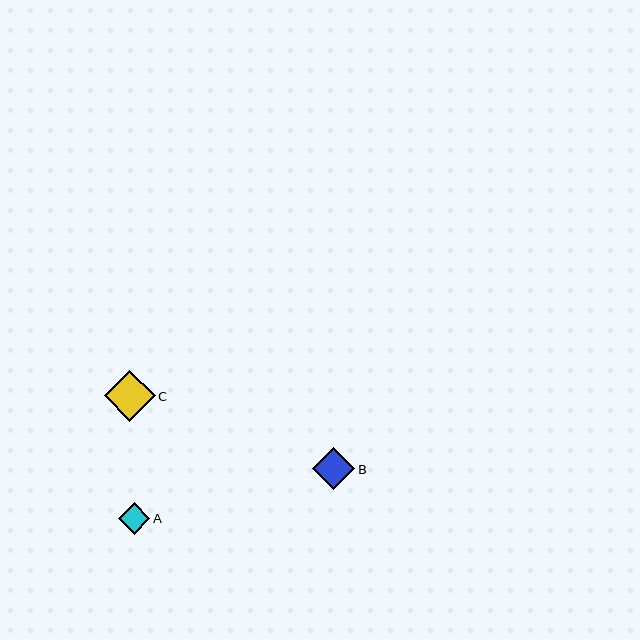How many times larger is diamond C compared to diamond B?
Diamond C is approximately 1.2 times the size of diamond B.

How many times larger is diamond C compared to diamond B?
Diamond C is approximately 1.2 times the size of diamond B.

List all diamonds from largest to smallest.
From largest to smallest: C, B, A.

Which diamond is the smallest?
Diamond A is the smallest with a size of approximately 31 pixels.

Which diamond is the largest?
Diamond C is the largest with a size of approximately 51 pixels.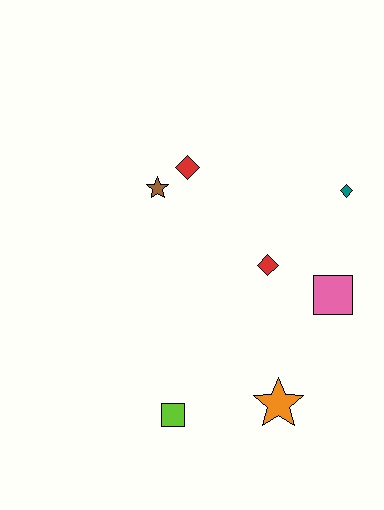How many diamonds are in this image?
There are 3 diamonds.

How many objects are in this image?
There are 7 objects.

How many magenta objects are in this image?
There are no magenta objects.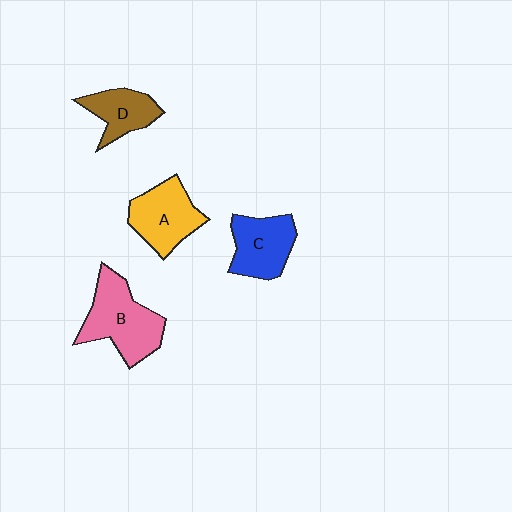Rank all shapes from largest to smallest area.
From largest to smallest: B (pink), A (yellow), C (blue), D (brown).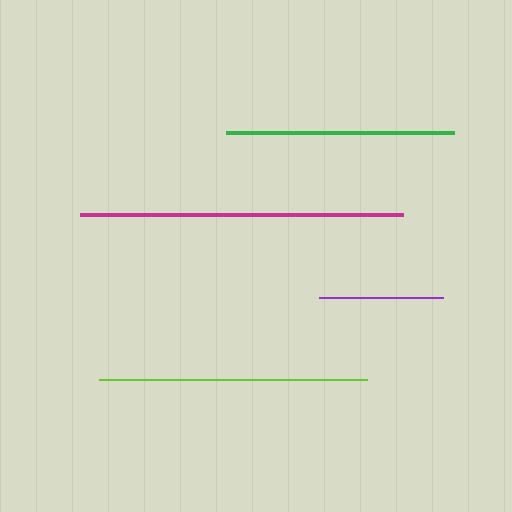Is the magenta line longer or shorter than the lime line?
The magenta line is longer than the lime line.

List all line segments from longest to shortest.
From longest to shortest: magenta, lime, green, purple.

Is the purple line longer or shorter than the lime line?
The lime line is longer than the purple line.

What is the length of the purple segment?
The purple segment is approximately 124 pixels long.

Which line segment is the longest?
The magenta line is the longest at approximately 323 pixels.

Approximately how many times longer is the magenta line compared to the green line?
The magenta line is approximately 1.4 times the length of the green line.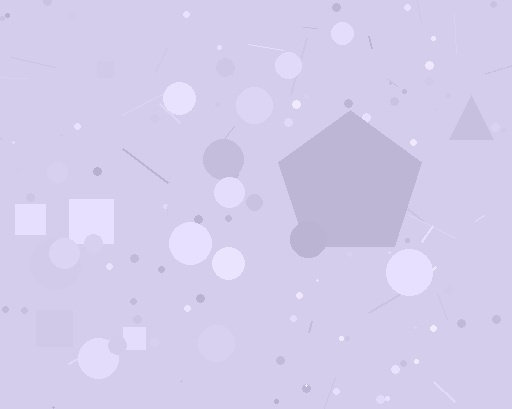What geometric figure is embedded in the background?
A pentagon is embedded in the background.